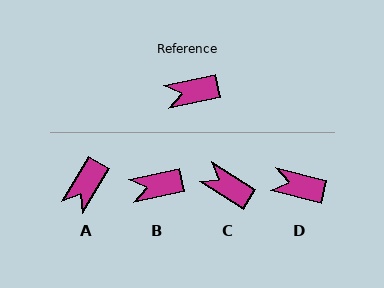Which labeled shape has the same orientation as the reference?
B.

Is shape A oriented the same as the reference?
No, it is off by about 47 degrees.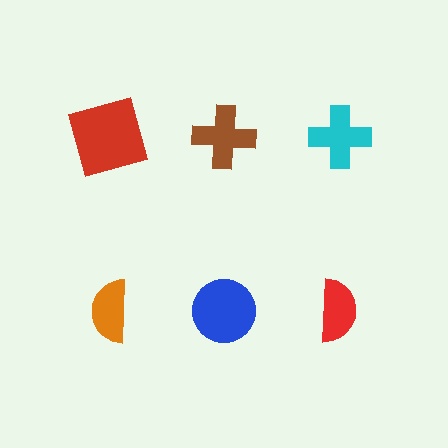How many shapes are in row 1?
3 shapes.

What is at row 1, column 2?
A brown cross.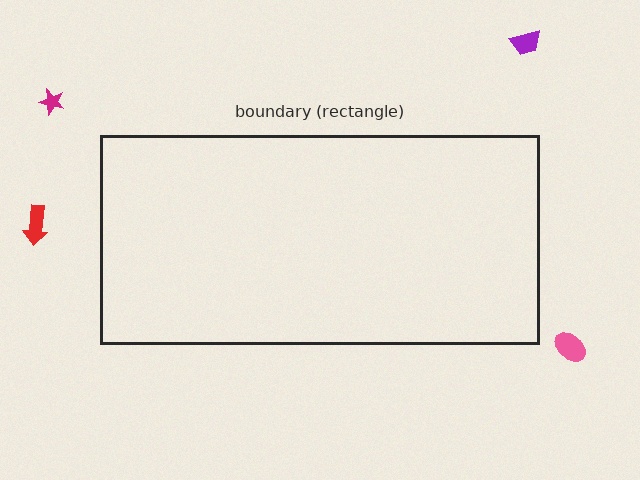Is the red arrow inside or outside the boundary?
Outside.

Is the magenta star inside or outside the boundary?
Outside.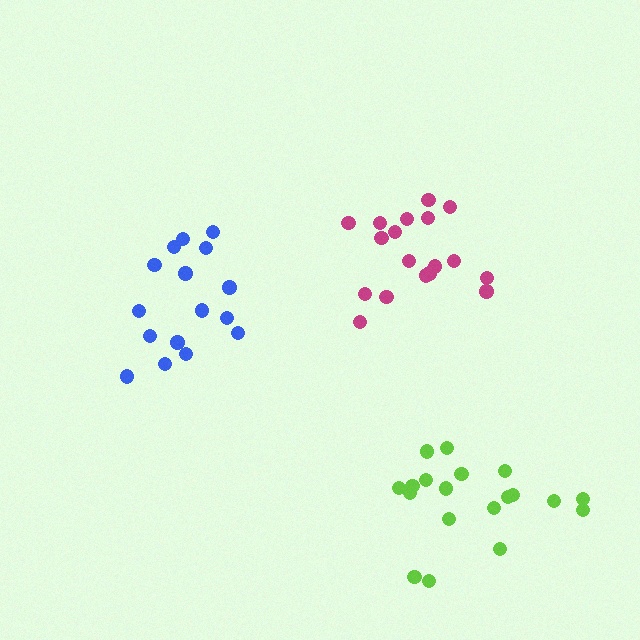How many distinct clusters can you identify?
There are 3 distinct clusters.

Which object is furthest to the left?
The blue cluster is leftmost.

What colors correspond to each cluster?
The clusters are colored: blue, lime, magenta.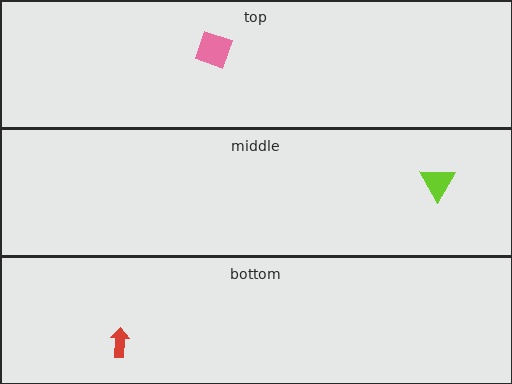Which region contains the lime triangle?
The middle region.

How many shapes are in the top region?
1.